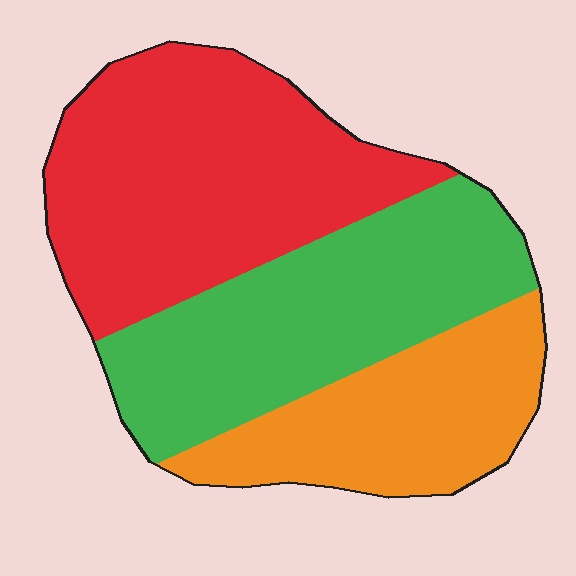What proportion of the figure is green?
Green covers about 35% of the figure.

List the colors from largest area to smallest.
From largest to smallest: red, green, orange.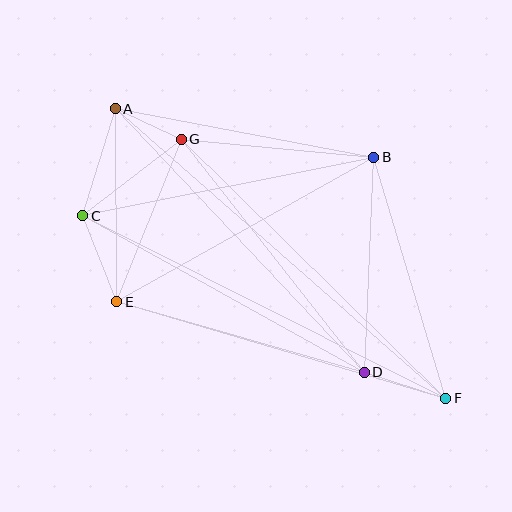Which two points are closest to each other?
Points A and G are closest to each other.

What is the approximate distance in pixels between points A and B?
The distance between A and B is approximately 263 pixels.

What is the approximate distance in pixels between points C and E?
The distance between C and E is approximately 93 pixels.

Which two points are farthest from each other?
Points A and F are farthest from each other.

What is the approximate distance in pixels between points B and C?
The distance between B and C is approximately 297 pixels.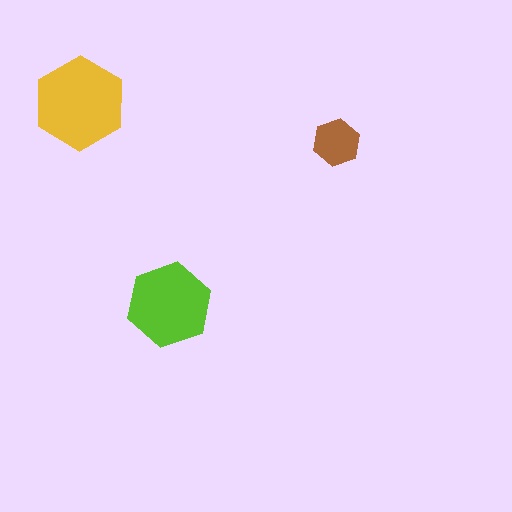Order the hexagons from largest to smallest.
the yellow one, the lime one, the brown one.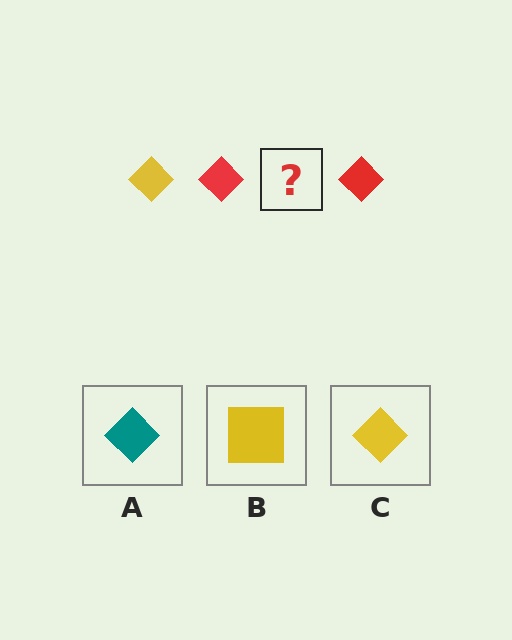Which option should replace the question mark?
Option C.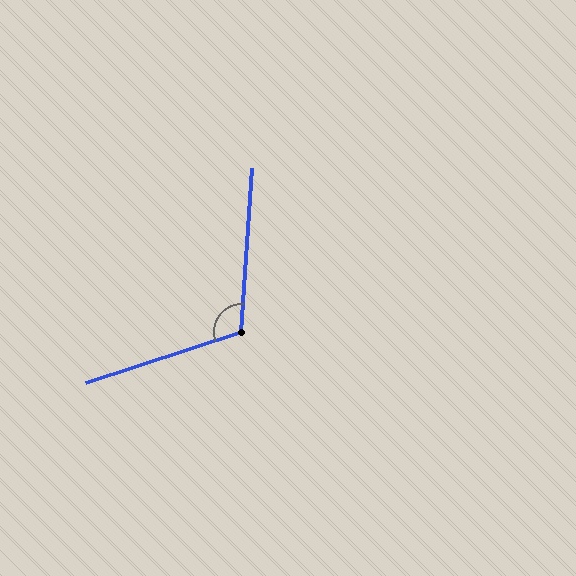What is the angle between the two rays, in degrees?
Approximately 112 degrees.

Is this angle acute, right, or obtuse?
It is obtuse.